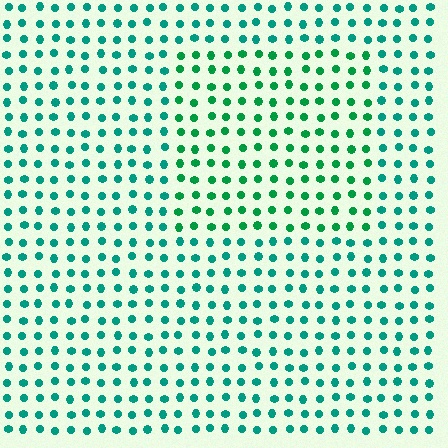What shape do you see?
I see a rectangle.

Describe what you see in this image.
The image is filled with small teal elements in a uniform arrangement. A rectangle-shaped region is visible where the elements are tinted to a slightly different hue, forming a subtle color boundary.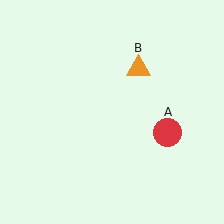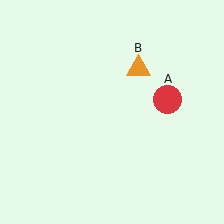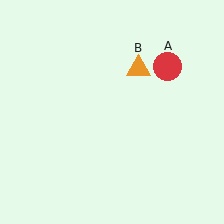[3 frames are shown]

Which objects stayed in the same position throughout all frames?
Orange triangle (object B) remained stationary.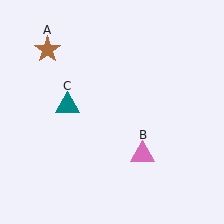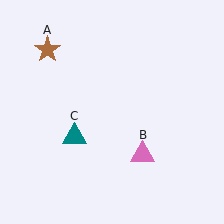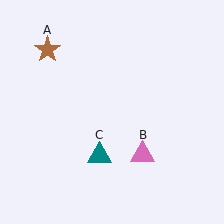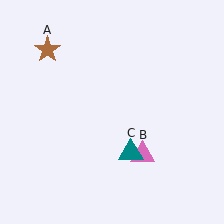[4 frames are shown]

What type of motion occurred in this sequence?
The teal triangle (object C) rotated counterclockwise around the center of the scene.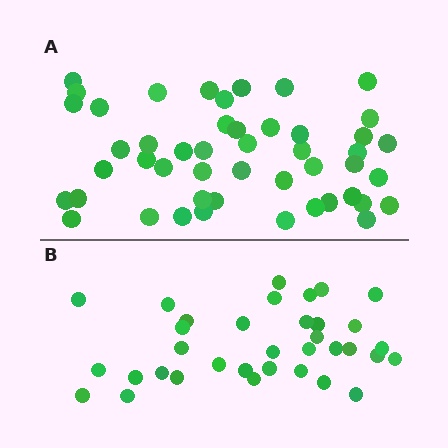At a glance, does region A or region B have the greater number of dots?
Region A (the top region) has more dots.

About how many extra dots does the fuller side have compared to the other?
Region A has approximately 15 more dots than region B.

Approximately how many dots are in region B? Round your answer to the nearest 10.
About 40 dots. (The exact count is 35, which rounds to 40.)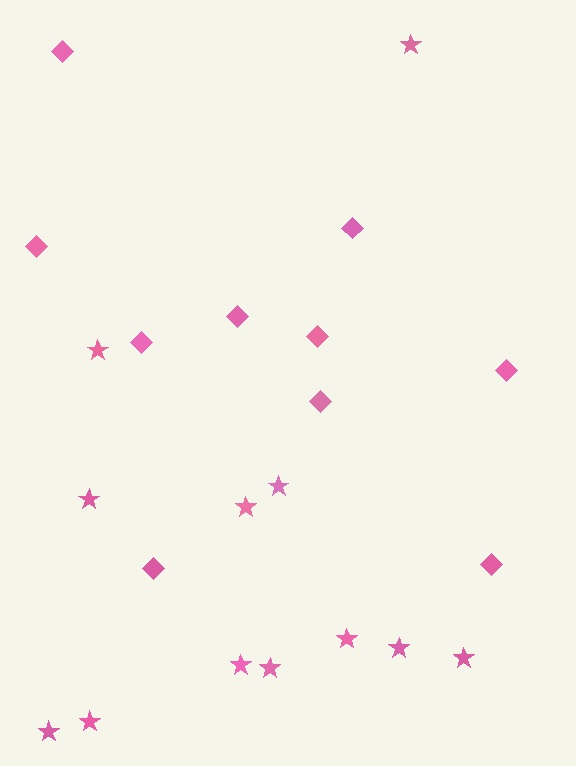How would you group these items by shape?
There are 2 groups: one group of diamonds (10) and one group of stars (12).